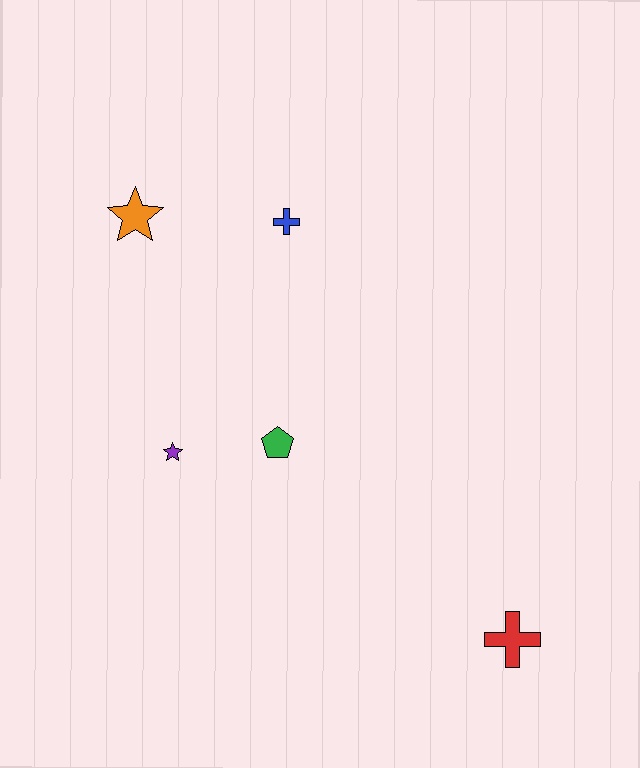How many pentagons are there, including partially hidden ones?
There is 1 pentagon.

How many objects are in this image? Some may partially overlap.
There are 5 objects.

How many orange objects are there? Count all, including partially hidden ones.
There is 1 orange object.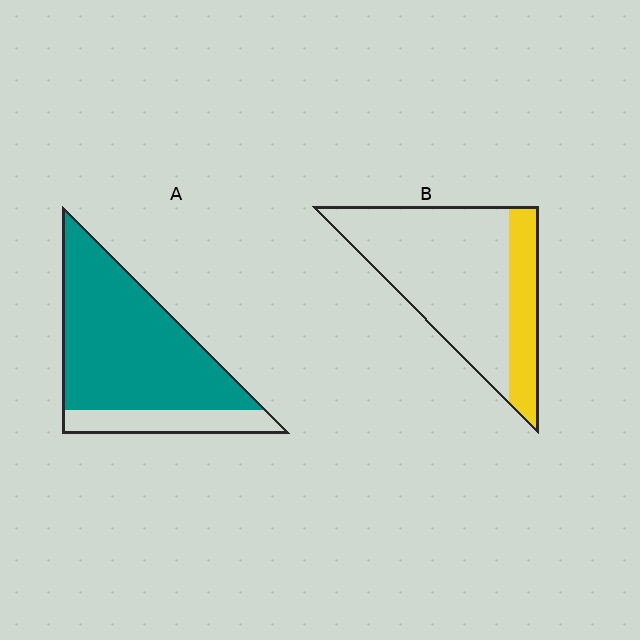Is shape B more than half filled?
No.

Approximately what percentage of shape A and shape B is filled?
A is approximately 80% and B is approximately 25%.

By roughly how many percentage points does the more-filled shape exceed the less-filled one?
By roughly 55 percentage points (A over B).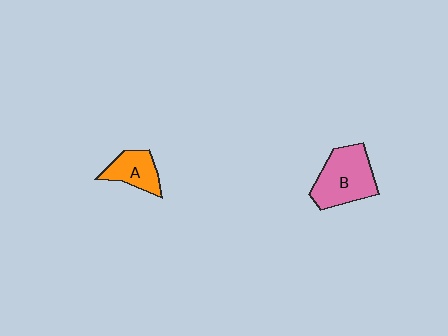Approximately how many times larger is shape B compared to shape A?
Approximately 1.7 times.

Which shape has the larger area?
Shape B (pink).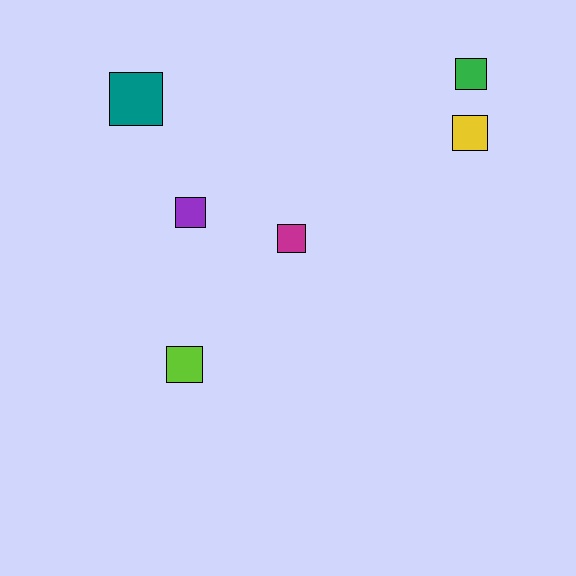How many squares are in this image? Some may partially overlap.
There are 6 squares.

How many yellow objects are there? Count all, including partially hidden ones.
There is 1 yellow object.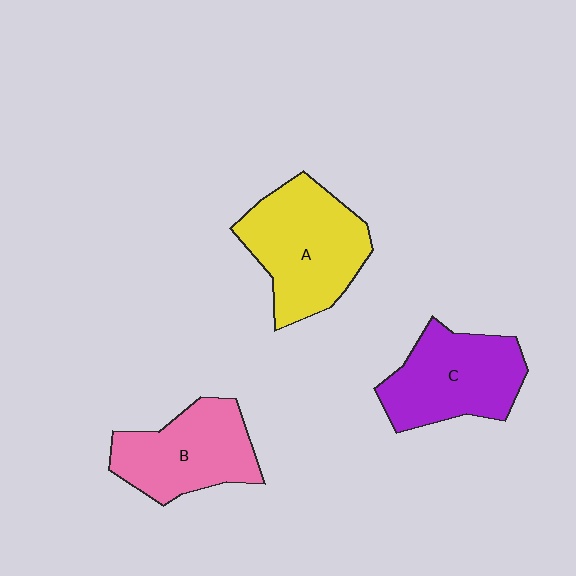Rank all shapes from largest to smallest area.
From largest to smallest: A (yellow), C (purple), B (pink).